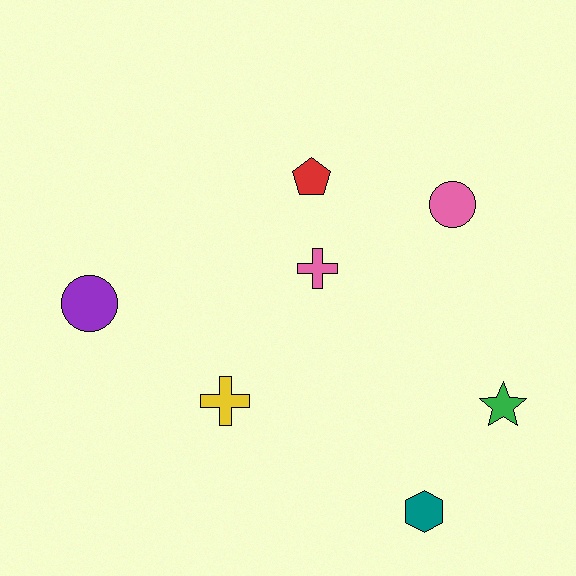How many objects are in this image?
There are 7 objects.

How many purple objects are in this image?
There is 1 purple object.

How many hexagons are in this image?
There is 1 hexagon.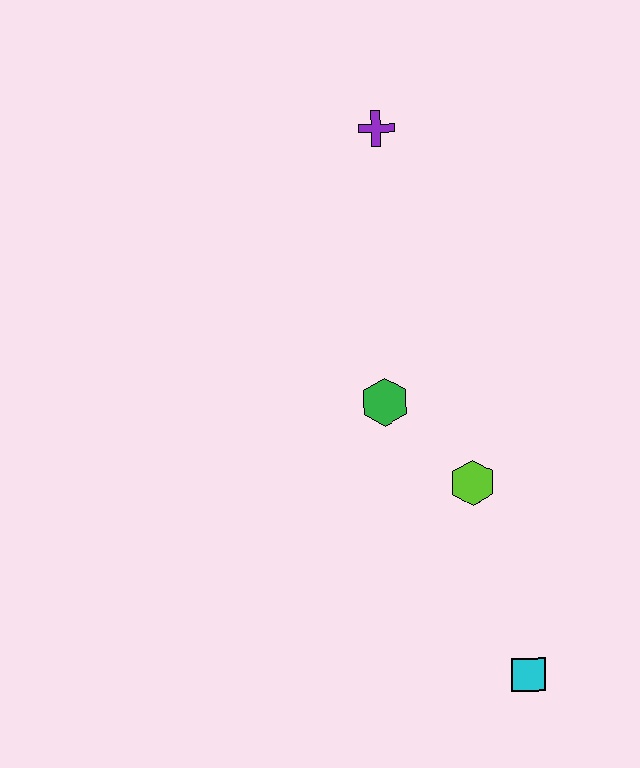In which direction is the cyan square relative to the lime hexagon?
The cyan square is below the lime hexagon.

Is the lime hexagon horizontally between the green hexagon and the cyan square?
Yes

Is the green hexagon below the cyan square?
No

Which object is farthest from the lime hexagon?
The purple cross is farthest from the lime hexagon.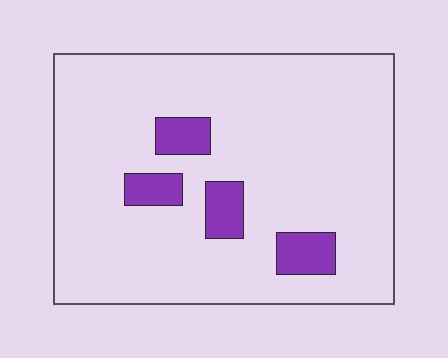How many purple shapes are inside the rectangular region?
4.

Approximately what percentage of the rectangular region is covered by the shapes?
Approximately 10%.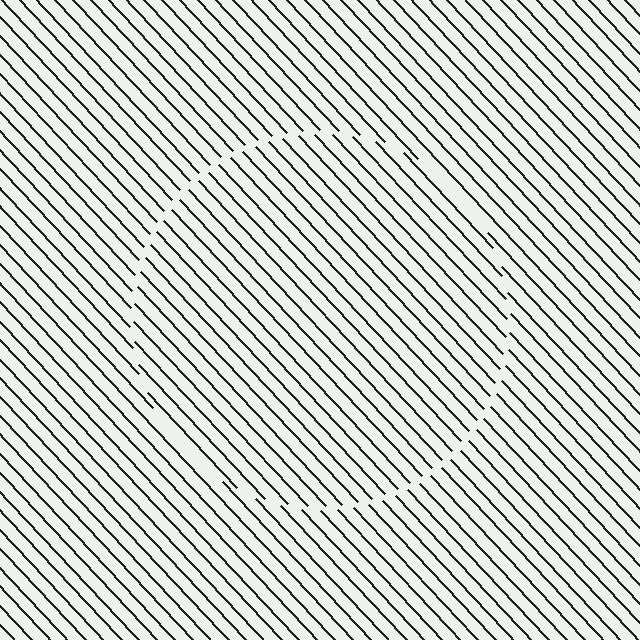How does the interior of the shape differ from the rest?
The interior of the shape contains the same grating, shifted by half a period — the contour is defined by the phase discontinuity where line-ends from the inner and outer gratings abut.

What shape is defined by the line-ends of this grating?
An illusory circle. The interior of the shape contains the same grating, shifted by half a period — the contour is defined by the phase discontinuity where line-ends from the inner and outer gratings abut.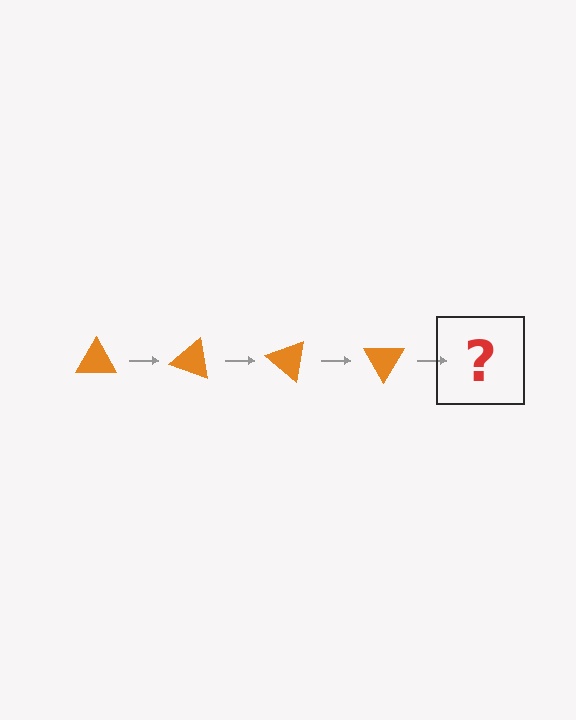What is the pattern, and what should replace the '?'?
The pattern is that the triangle rotates 20 degrees each step. The '?' should be an orange triangle rotated 80 degrees.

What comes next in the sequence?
The next element should be an orange triangle rotated 80 degrees.